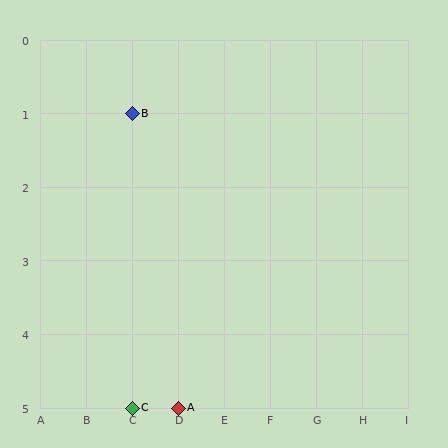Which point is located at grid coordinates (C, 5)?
Point C is at (C, 5).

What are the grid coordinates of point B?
Point B is at grid coordinates (C, 1).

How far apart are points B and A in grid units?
Points B and A are 1 column and 4 rows apart (about 4.1 grid units diagonally).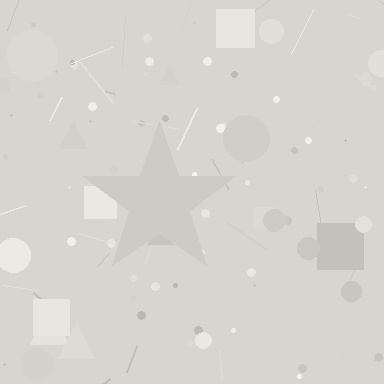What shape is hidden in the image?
A star is hidden in the image.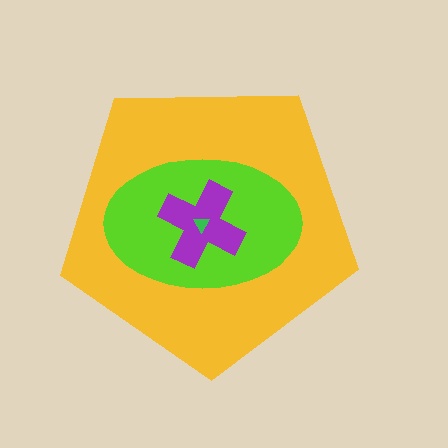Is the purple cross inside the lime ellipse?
Yes.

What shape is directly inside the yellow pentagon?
The lime ellipse.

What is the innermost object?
The green triangle.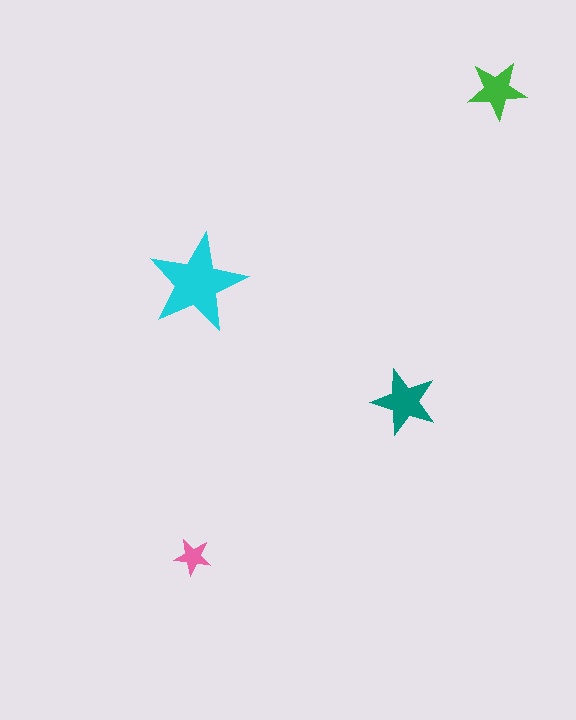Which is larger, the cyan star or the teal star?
The cyan one.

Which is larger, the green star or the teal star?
The teal one.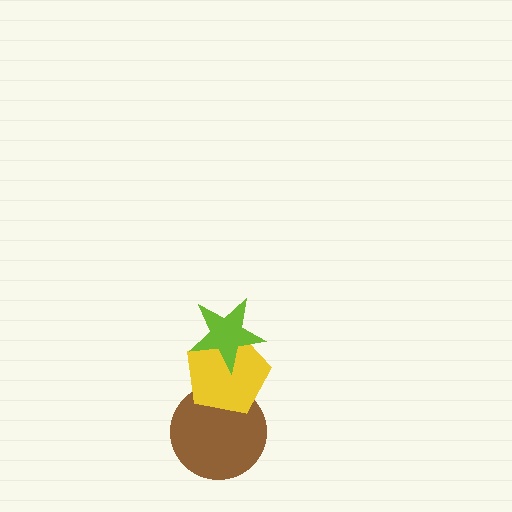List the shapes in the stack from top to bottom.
From top to bottom: the lime star, the yellow pentagon, the brown circle.